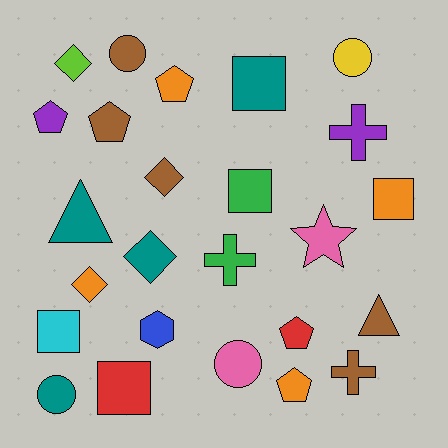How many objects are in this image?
There are 25 objects.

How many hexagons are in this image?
There is 1 hexagon.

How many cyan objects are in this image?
There is 1 cyan object.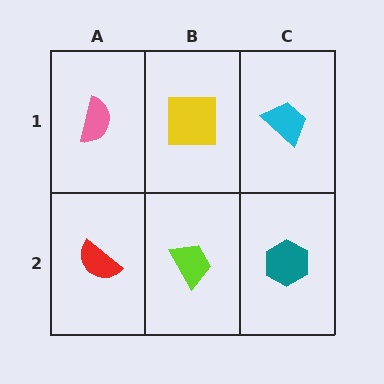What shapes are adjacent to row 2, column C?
A cyan trapezoid (row 1, column C), a lime trapezoid (row 2, column B).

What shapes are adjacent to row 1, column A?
A red semicircle (row 2, column A), a yellow square (row 1, column B).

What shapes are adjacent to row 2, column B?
A yellow square (row 1, column B), a red semicircle (row 2, column A), a teal hexagon (row 2, column C).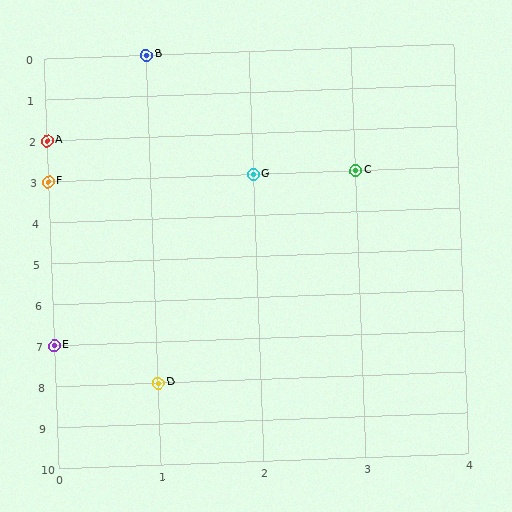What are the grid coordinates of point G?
Point G is at grid coordinates (2, 3).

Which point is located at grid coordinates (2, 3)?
Point G is at (2, 3).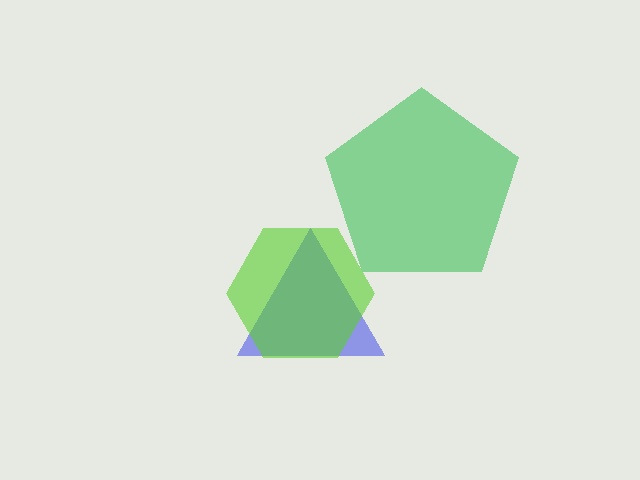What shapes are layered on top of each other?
The layered shapes are: a green pentagon, a blue triangle, a lime hexagon.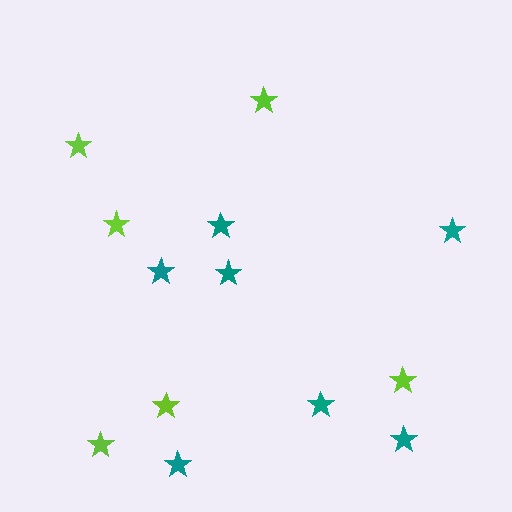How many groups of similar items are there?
There are 2 groups: one group of lime stars (6) and one group of teal stars (7).